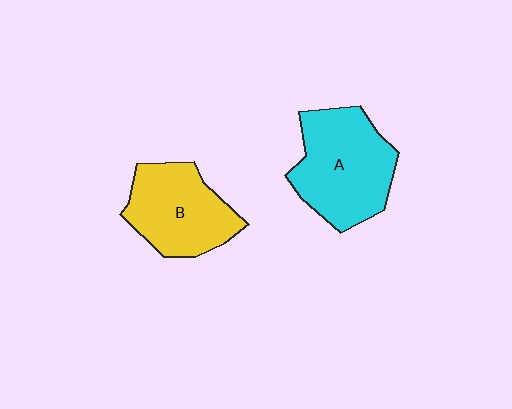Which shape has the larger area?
Shape A (cyan).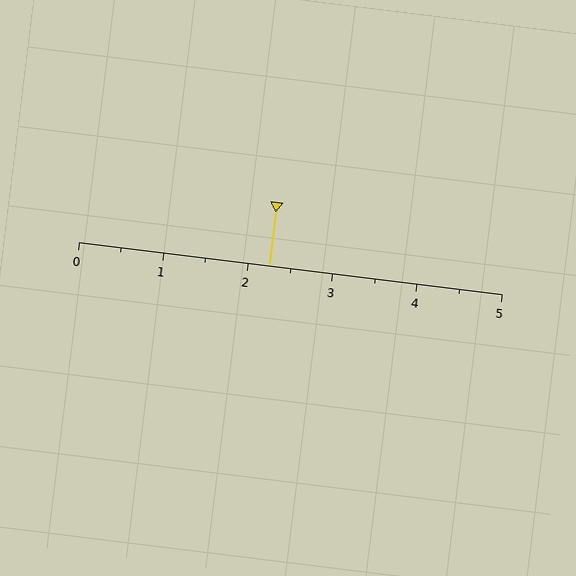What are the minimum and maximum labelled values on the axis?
The axis runs from 0 to 5.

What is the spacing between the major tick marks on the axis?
The major ticks are spaced 1 apart.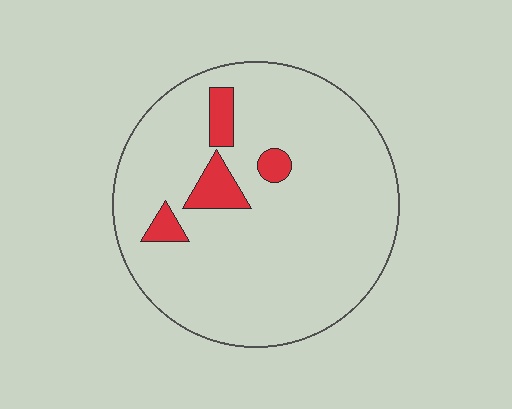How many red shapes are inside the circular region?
4.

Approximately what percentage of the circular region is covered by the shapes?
Approximately 10%.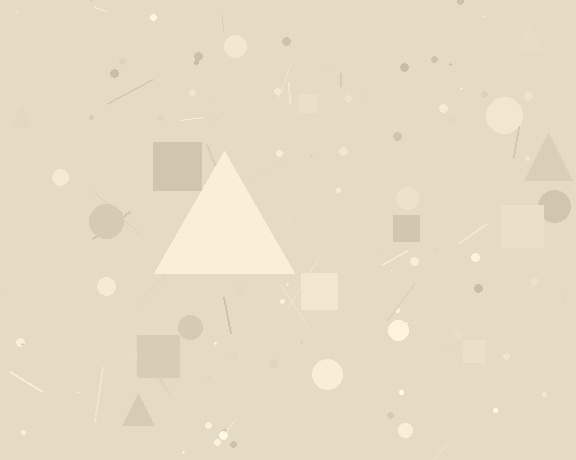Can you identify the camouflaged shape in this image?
The camouflaged shape is a triangle.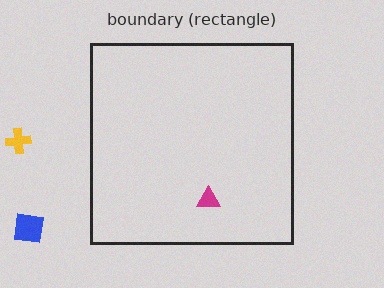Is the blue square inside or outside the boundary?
Outside.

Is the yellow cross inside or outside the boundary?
Outside.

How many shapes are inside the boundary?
1 inside, 2 outside.